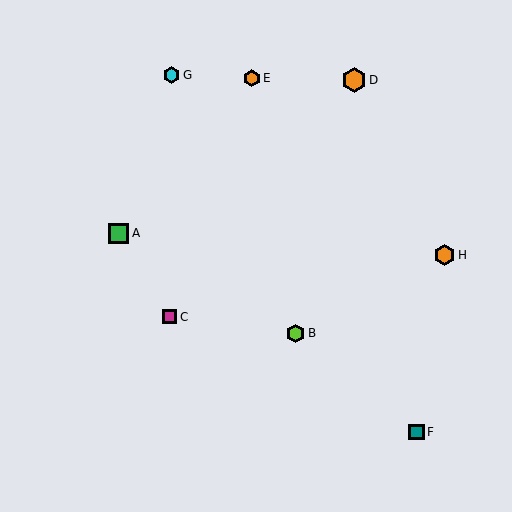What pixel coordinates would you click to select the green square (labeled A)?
Click at (119, 233) to select the green square A.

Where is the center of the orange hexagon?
The center of the orange hexagon is at (445, 255).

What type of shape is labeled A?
Shape A is a green square.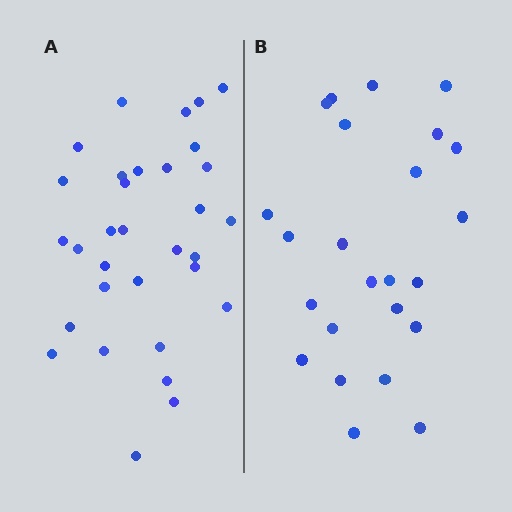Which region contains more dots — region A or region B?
Region A (the left region) has more dots.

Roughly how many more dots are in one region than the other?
Region A has roughly 8 or so more dots than region B.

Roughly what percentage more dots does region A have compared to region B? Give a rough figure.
About 35% more.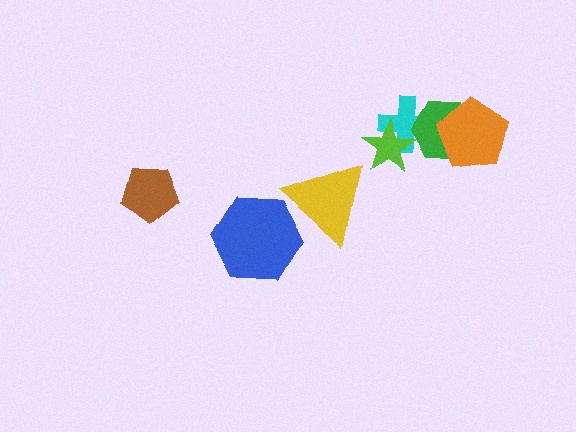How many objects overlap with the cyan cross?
2 objects overlap with the cyan cross.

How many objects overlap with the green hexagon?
2 objects overlap with the green hexagon.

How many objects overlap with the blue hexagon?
1 object overlaps with the blue hexagon.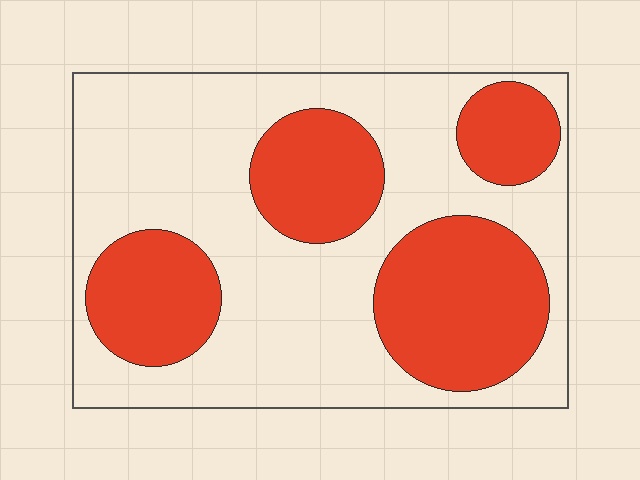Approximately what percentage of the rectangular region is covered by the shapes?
Approximately 35%.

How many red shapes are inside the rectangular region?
4.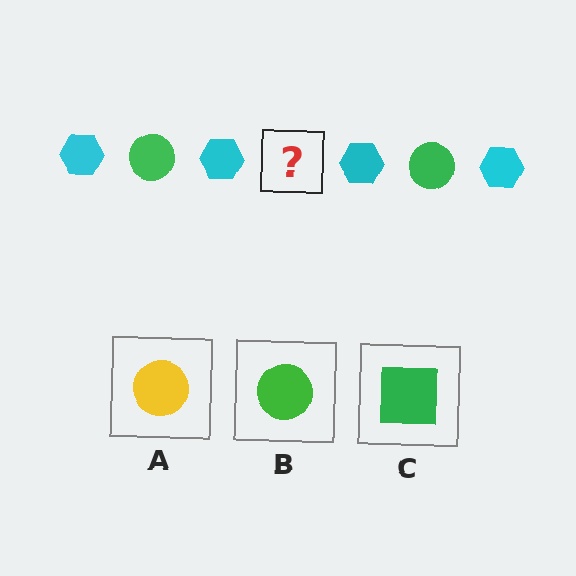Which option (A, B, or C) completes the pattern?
B.